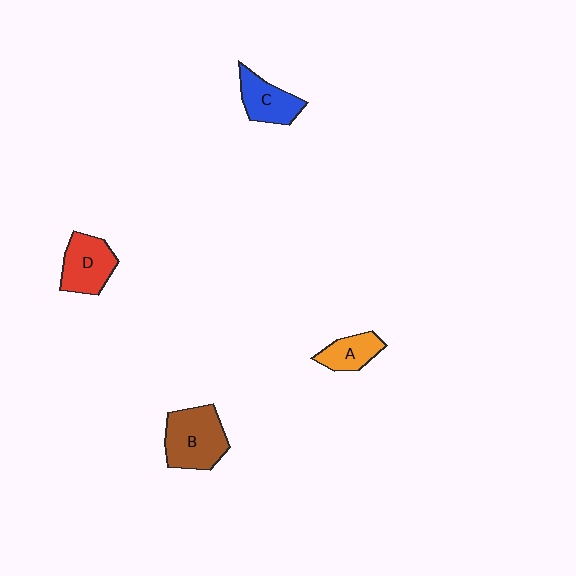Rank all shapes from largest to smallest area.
From largest to smallest: B (brown), D (red), C (blue), A (orange).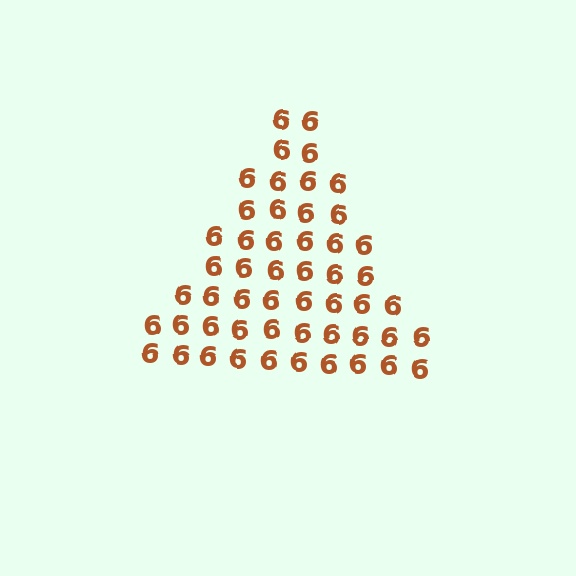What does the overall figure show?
The overall figure shows a triangle.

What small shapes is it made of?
It is made of small digit 6's.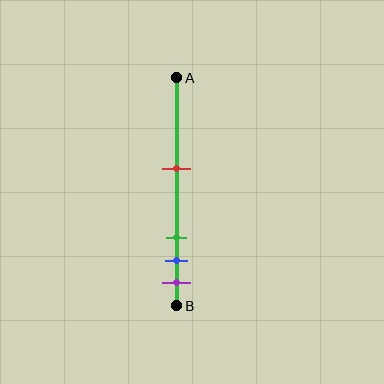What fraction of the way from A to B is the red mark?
The red mark is approximately 40% (0.4) of the way from A to B.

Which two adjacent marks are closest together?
The blue and purple marks are the closest adjacent pair.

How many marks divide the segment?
There are 4 marks dividing the segment.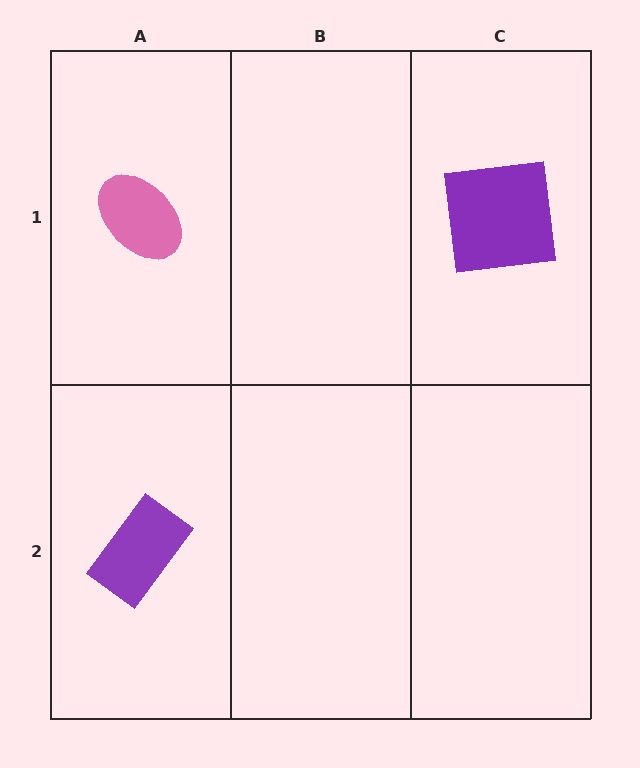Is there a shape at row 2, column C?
No, that cell is empty.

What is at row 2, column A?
A purple rectangle.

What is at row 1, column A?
A pink ellipse.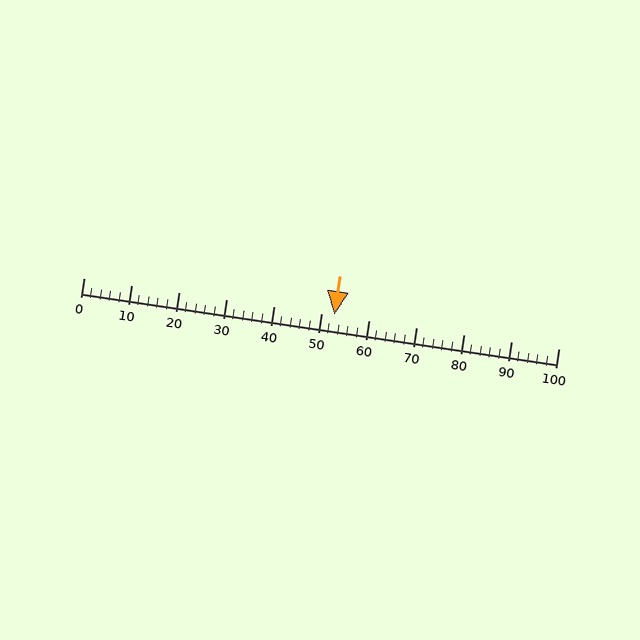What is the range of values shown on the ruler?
The ruler shows values from 0 to 100.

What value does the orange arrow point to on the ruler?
The orange arrow points to approximately 53.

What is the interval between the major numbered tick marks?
The major tick marks are spaced 10 units apart.